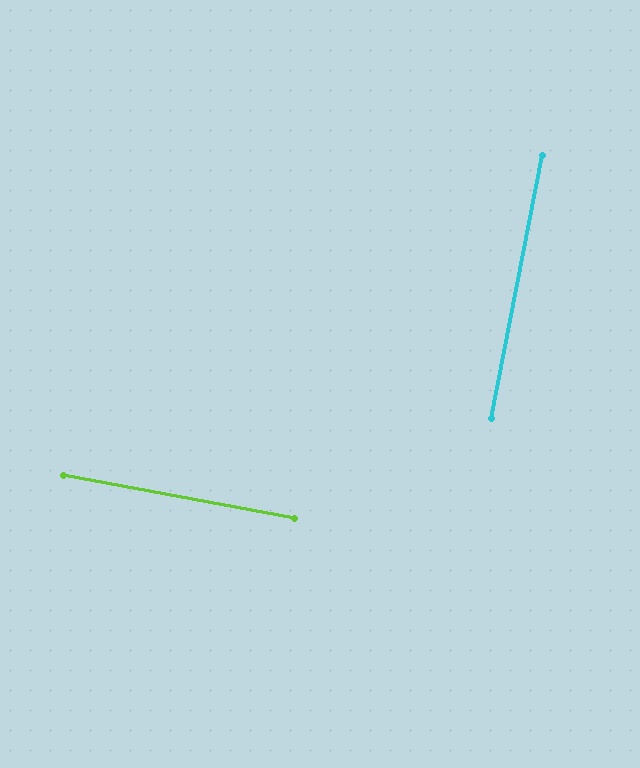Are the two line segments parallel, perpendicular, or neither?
Perpendicular — they meet at approximately 90°.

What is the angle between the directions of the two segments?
Approximately 90 degrees.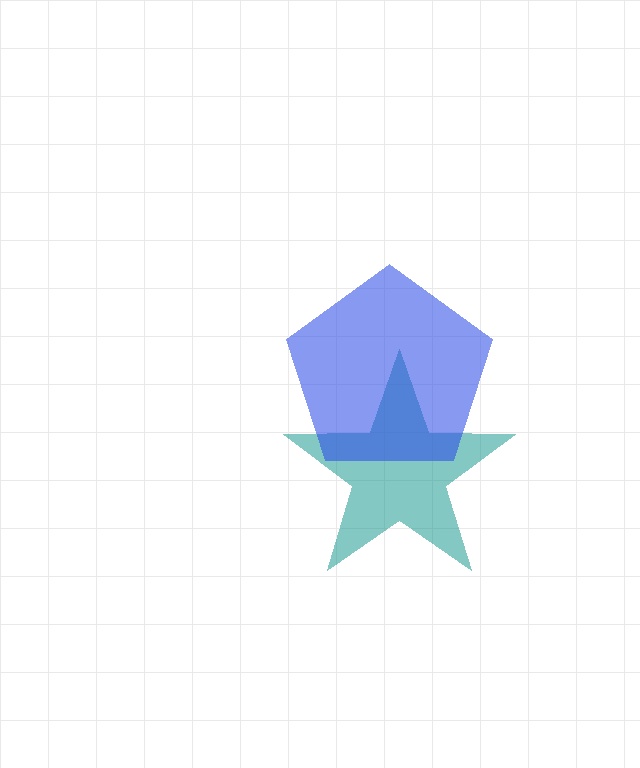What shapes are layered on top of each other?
The layered shapes are: a teal star, a blue pentagon.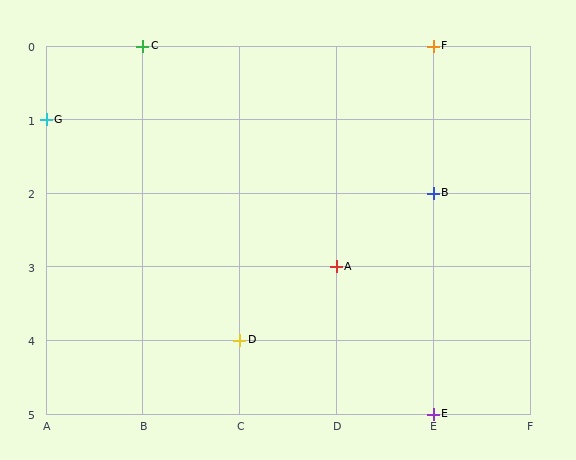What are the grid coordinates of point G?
Point G is at grid coordinates (A, 1).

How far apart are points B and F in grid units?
Points B and F are 2 rows apart.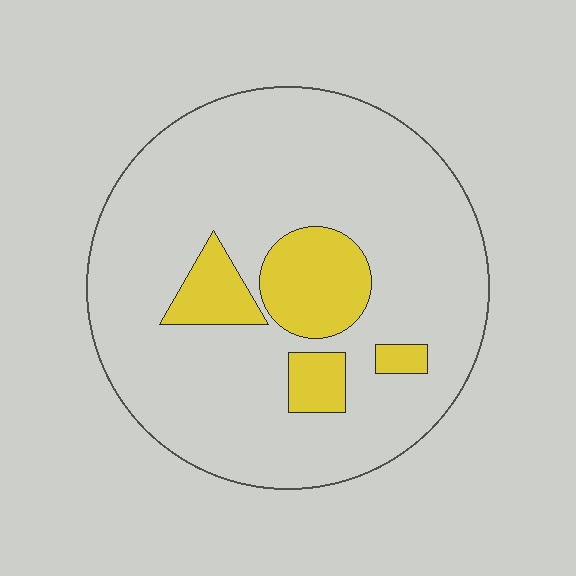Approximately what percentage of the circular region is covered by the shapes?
Approximately 15%.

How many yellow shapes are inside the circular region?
4.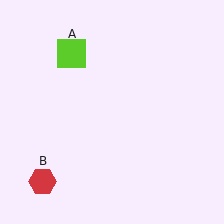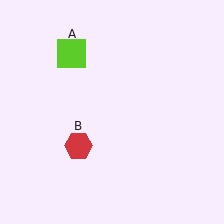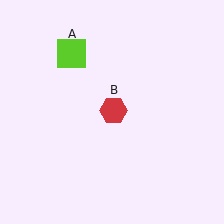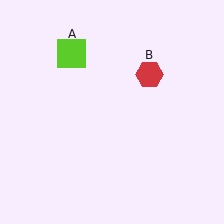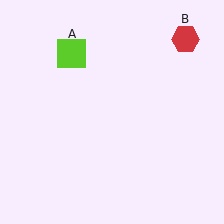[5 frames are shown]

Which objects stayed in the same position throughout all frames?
Lime square (object A) remained stationary.